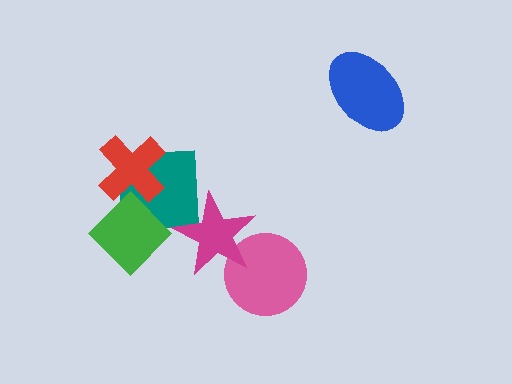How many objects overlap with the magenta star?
2 objects overlap with the magenta star.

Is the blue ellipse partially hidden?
No, no other shape covers it.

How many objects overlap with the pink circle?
1 object overlaps with the pink circle.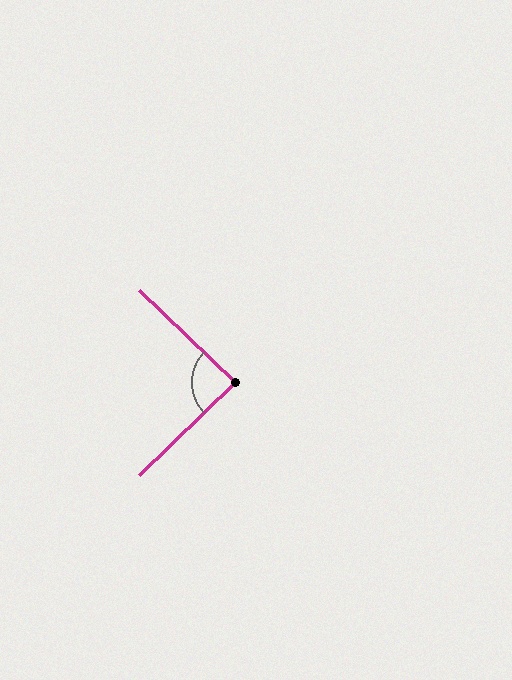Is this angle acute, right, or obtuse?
It is approximately a right angle.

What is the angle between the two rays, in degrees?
Approximately 88 degrees.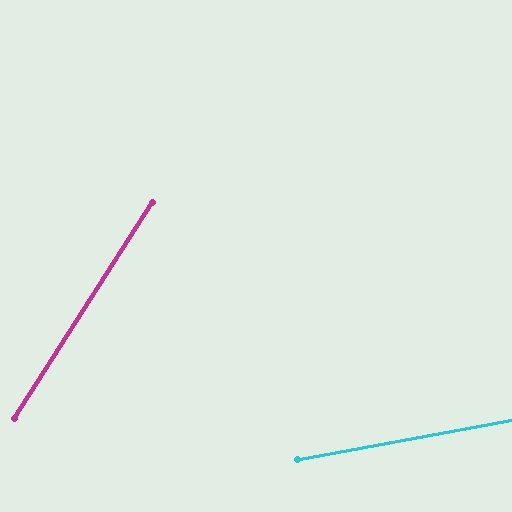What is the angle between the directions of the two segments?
Approximately 47 degrees.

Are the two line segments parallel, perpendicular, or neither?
Neither parallel nor perpendicular — they differ by about 47°.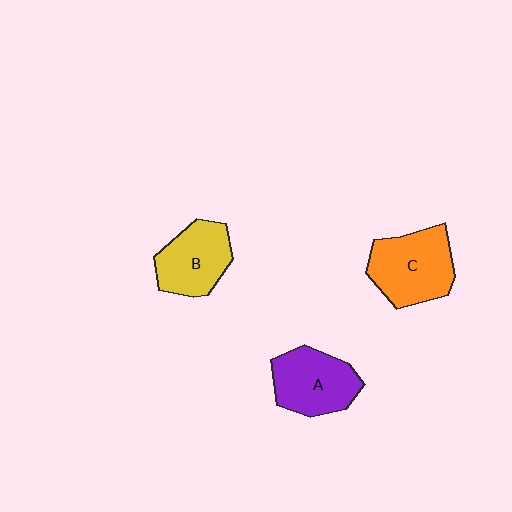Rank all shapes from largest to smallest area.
From largest to smallest: C (orange), A (purple), B (yellow).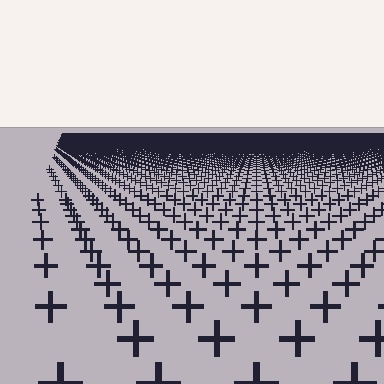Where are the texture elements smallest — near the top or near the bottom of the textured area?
Near the top.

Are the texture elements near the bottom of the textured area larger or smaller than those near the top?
Larger. Near the bottom, elements are closer to the viewer and appear at a bigger on-screen size.